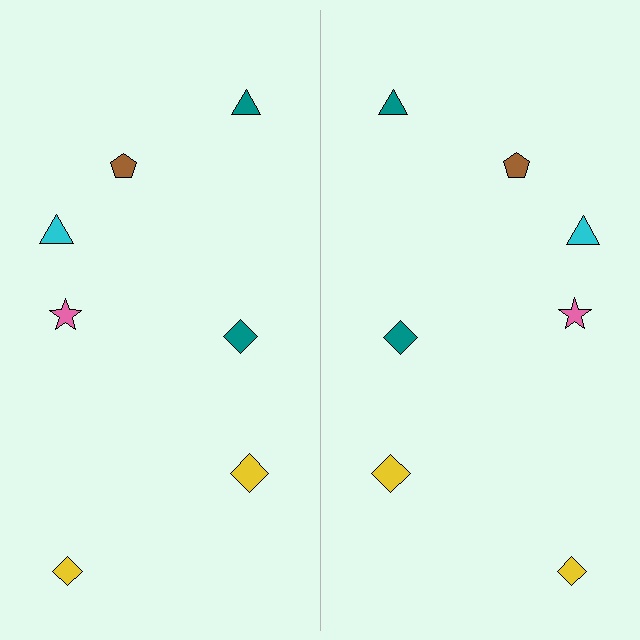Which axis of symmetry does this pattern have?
The pattern has a vertical axis of symmetry running through the center of the image.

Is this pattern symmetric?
Yes, this pattern has bilateral (reflection) symmetry.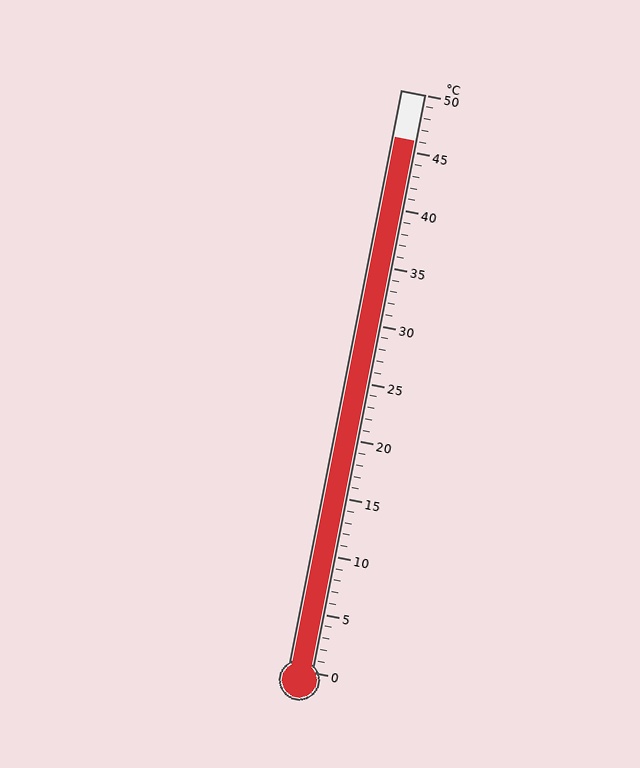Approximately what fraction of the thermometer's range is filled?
The thermometer is filled to approximately 90% of its range.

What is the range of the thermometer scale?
The thermometer scale ranges from 0°C to 50°C.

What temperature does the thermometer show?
The thermometer shows approximately 46°C.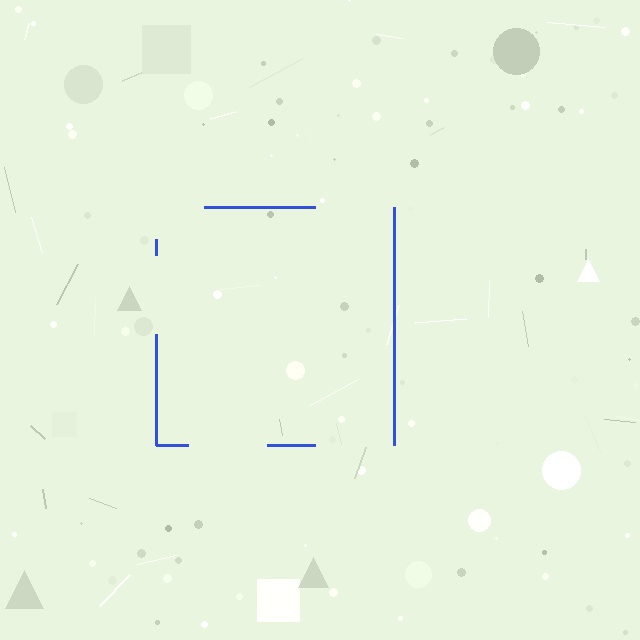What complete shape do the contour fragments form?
The contour fragments form a square.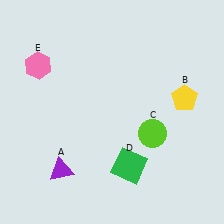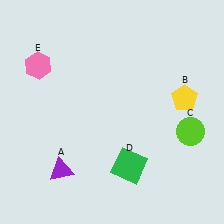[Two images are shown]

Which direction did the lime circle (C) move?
The lime circle (C) moved right.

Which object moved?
The lime circle (C) moved right.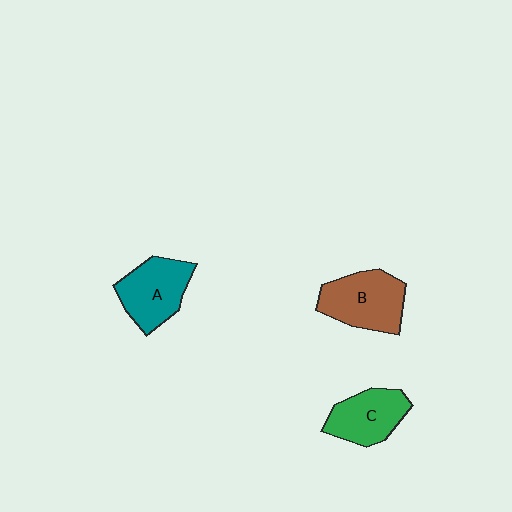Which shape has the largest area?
Shape B (brown).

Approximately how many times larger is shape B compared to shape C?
Approximately 1.2 times.